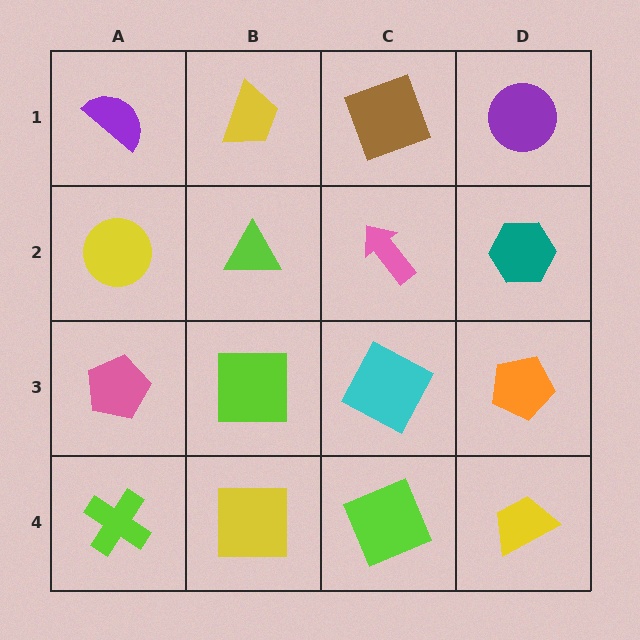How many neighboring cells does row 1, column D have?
2.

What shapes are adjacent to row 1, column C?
A pink arrow (row 2, column C), a yellow trapezoid (row 1, column B), a purple circle (row 1, column D).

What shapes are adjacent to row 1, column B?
A lime triangle (row 2, column B), a purple semicircle (row 1, column A), a brown square (row 1, column C).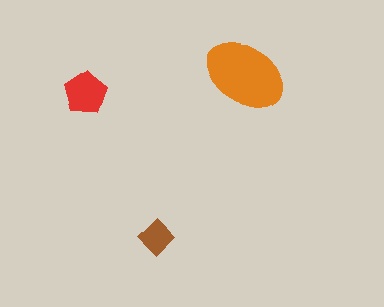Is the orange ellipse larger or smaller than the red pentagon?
Larger.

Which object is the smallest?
The brown diamond.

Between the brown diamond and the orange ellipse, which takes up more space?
The orange ellipse.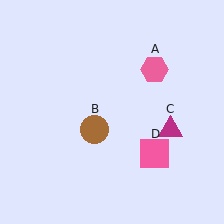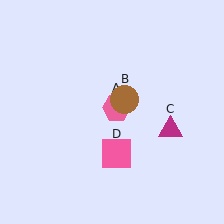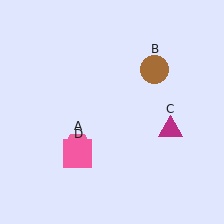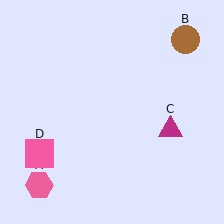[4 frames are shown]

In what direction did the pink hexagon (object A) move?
The pink hexagon (object A) moved down and to the left.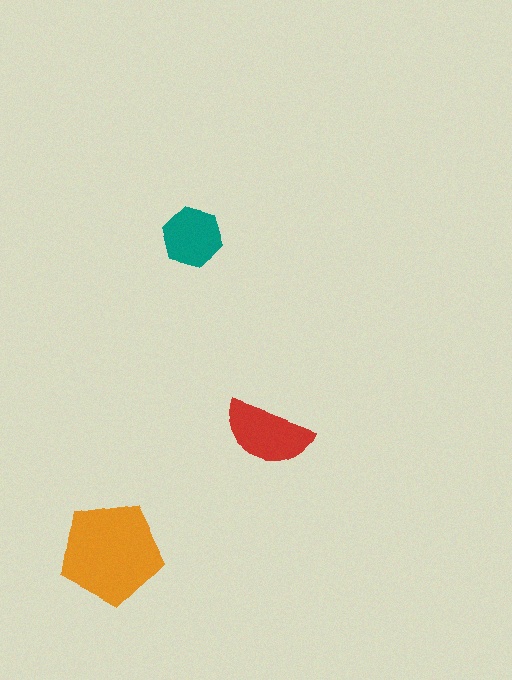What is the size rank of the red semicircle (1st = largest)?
2nd.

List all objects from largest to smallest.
The orange pentagon, the red semicircle, the teal hexagon.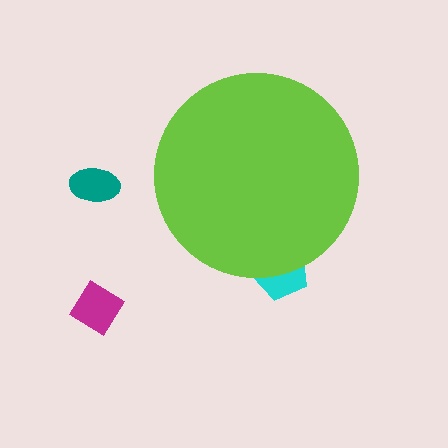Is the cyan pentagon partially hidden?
Yes, the cyan pentagon is partially hidden behind the lime circle.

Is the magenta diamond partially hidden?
No, the magenta diamond is fully visible.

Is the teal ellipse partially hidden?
No, the teal ellipse is fully visible.